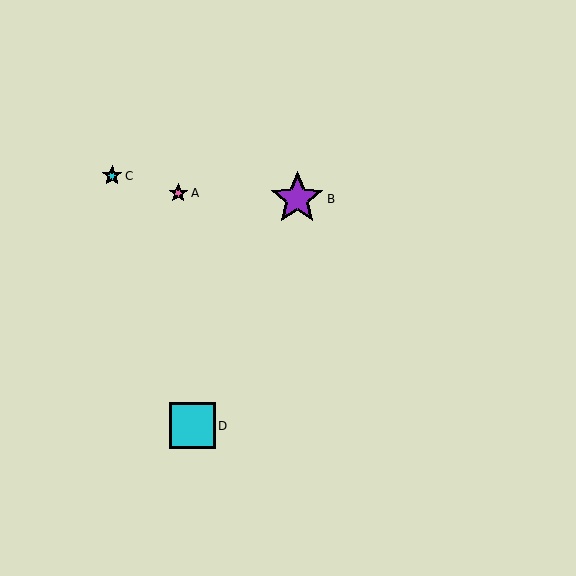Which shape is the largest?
The purple star (labeled B) is the largest.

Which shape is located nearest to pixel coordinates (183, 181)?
The pink star (labeled A) at (178, 193) is nearest to that location.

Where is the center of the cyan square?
The center of the cyan square is at (193, 426).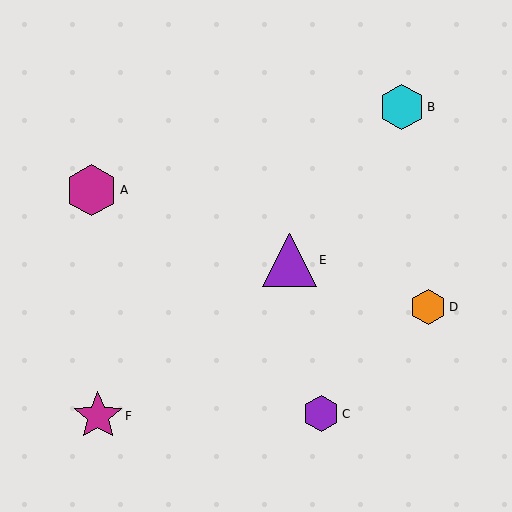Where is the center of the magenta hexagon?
The center of the magenta hexagon is at (92, 190).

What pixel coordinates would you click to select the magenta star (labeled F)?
Click at (98, 416) to select the magenta star F.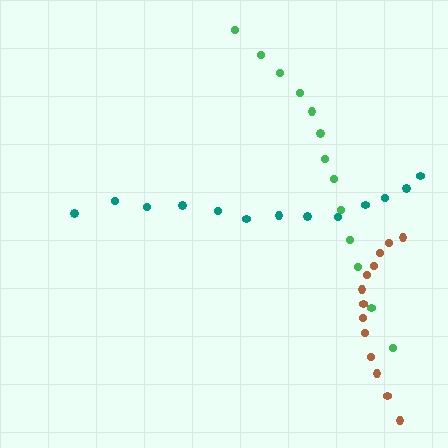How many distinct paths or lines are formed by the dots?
There are 3 distinct paths.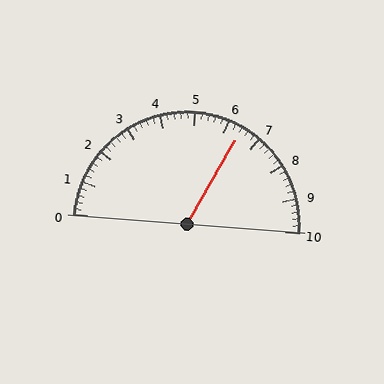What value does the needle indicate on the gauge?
The needle indicates approximately 6.4.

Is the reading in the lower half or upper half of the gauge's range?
The reading is in the upper half of the range (0 to 10).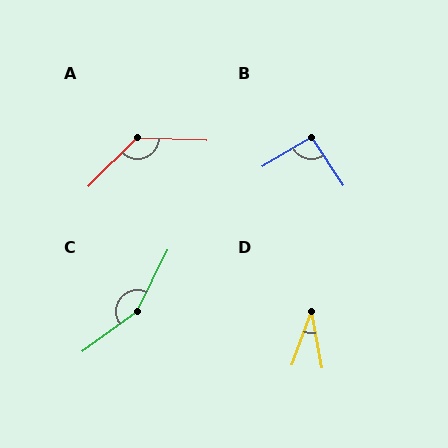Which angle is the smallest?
D, at approximately 32 degrees.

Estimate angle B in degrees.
Approximately 92 degrees.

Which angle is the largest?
C, at approximately 153 degrees.